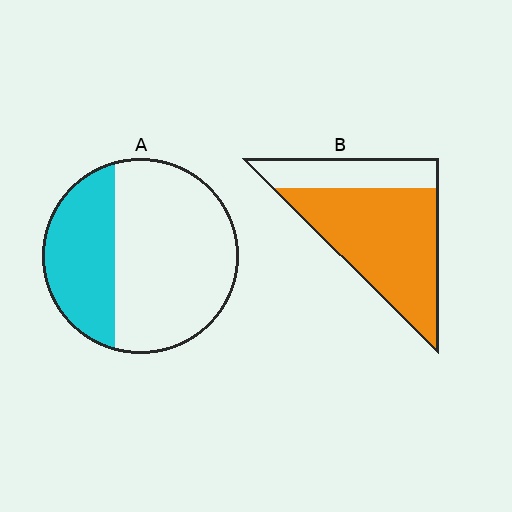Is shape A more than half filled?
No.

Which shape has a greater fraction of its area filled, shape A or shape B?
Shape B.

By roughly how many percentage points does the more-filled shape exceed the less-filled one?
By roughly 40 percentage points (B over A).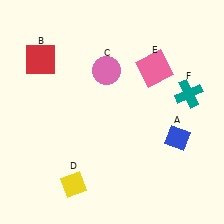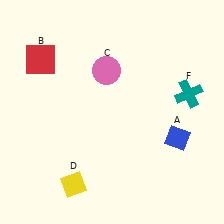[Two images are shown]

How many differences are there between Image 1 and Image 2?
There is 1 difference between the two images.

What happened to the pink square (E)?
The pink square (E) was removed in Image 2. It was in the top-right area of Image 1.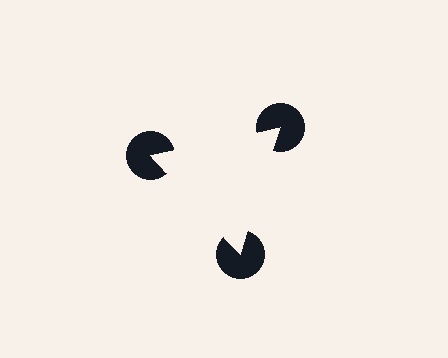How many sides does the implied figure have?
3 sides.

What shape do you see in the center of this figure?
An illusory triangle — its edges are inferred from the aligned wedge cuts in the pac-man discs, not physically drawn.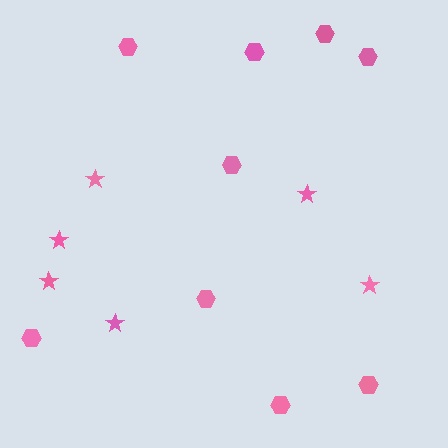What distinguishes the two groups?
There are 2 groups: one group of hexagons (9) and one group of stars (6).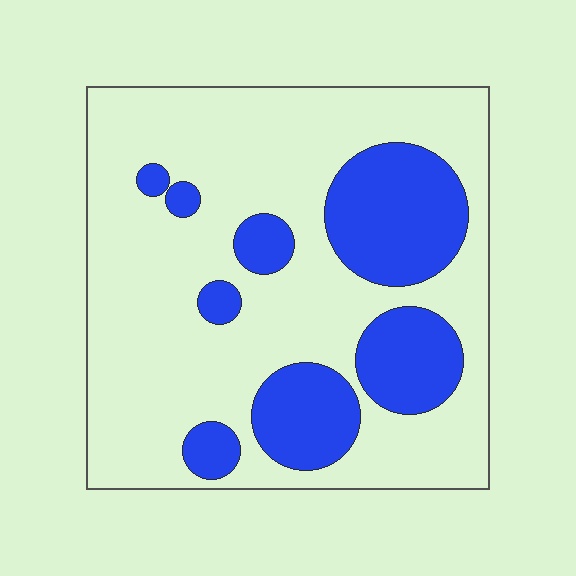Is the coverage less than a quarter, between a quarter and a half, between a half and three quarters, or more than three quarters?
Between a quarter and a half.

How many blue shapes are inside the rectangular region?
8.